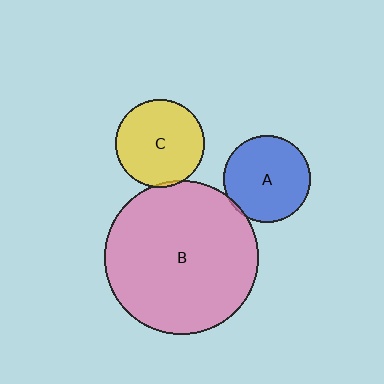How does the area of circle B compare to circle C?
Approximately 3.0 times.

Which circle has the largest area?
Circle B (pink).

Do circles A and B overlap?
Yes.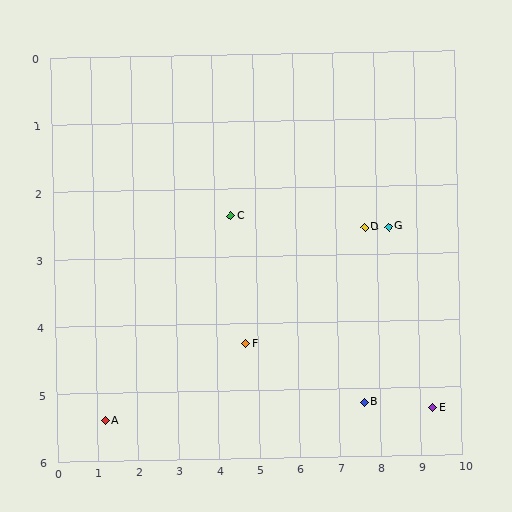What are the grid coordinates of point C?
Point C is at approximately (4.4, 2.4).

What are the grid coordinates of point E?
Point E is at approximately (9.3, 5.3).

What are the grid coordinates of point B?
Point B is at approximately (7.6, 5.2).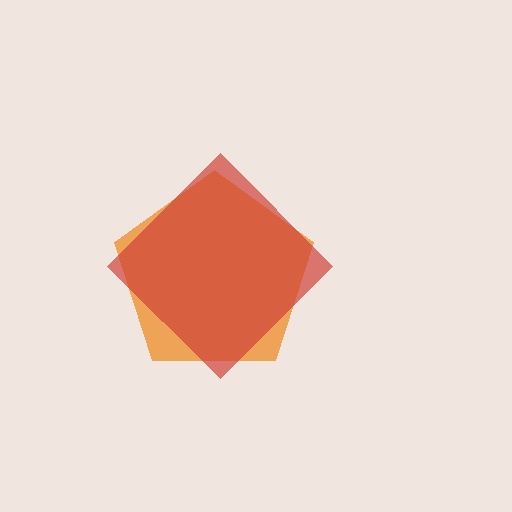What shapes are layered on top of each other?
The layered shapes are: an orange pentagon, a red diamond.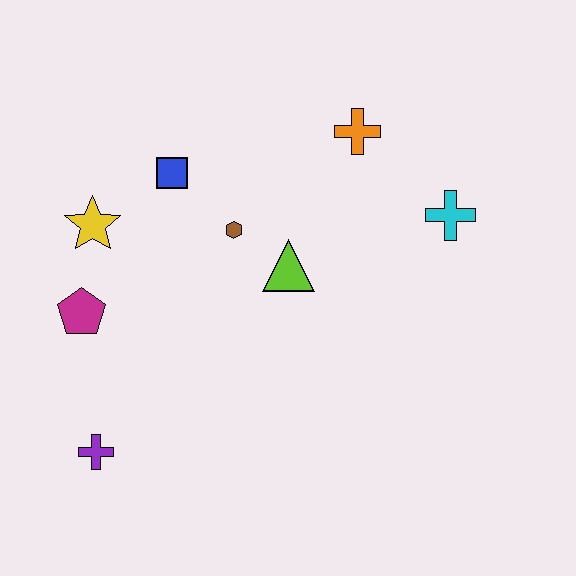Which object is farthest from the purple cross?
The cyan cross is farthest from the purple cross.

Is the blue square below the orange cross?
Yes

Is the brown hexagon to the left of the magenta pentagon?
No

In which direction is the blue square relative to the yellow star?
The blue square is to the right of the yellow star.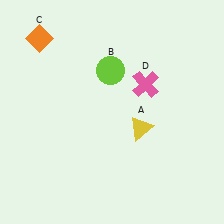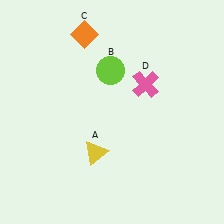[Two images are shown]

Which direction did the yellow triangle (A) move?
The yellow triangle (A) moved left.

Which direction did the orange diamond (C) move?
The orange diamond (C) moved right.